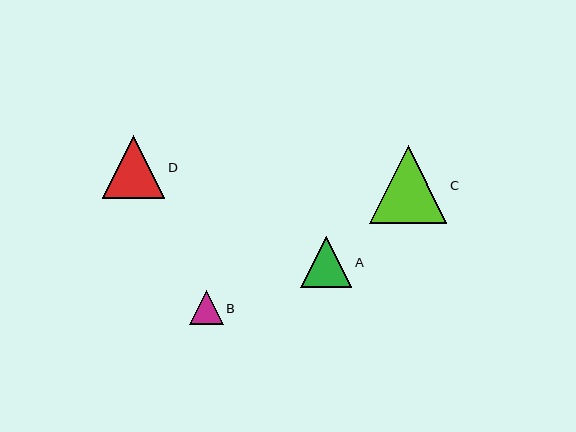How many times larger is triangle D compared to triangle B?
Triangle D is approximately 1.8 times the size of triangle B.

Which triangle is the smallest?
Triangle B is the smallest with a size of approximately 34 pixels.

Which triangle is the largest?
Triangle C is the largest with a size of approximately 77 pixels.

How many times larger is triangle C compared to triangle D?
Triangle C is approximately 1.2 times the size of triangle D.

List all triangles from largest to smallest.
From largest to smallest: C, D, A, B.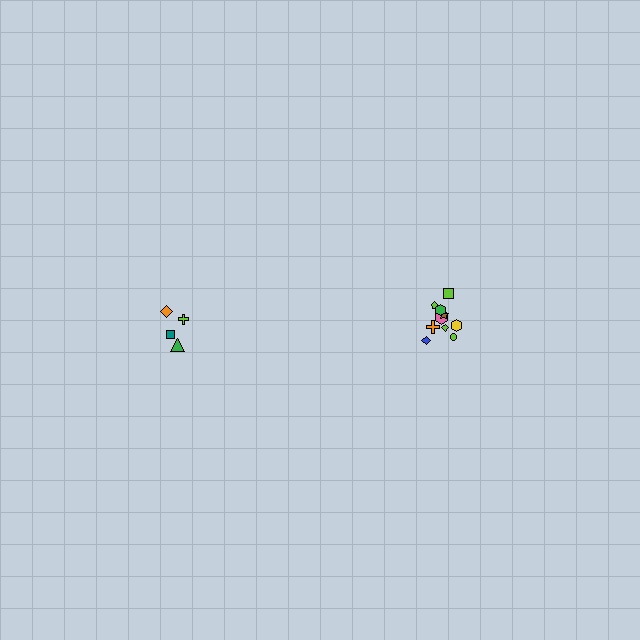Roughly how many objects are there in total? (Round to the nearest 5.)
Roughly 15 objects in total.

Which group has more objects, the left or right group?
The right group.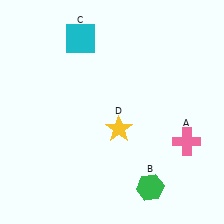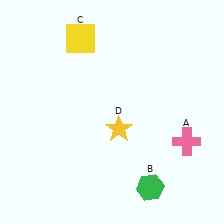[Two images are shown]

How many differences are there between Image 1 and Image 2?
There is 1 difference between the two images.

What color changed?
The square (C) changed from cyan in Image 1 to yellow in Image 2.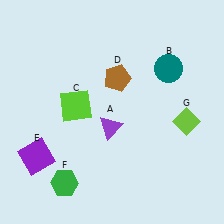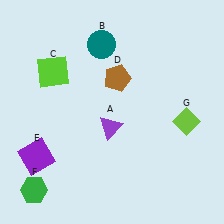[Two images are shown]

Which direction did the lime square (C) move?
The lime square (C) moved up.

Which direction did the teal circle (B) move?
The teal circle (B) moved left.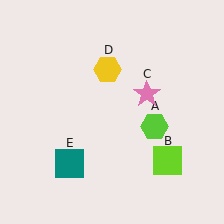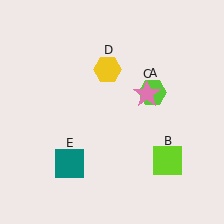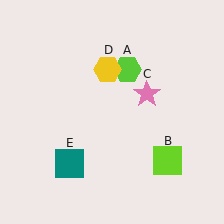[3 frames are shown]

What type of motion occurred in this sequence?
The lime hexagon (object A) rotated counterclockwise around the center of the scene.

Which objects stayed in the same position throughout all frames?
Lime square (object B) and pink star (object C) and yellow hexagon (object D) and teal square (object E) remained stationary.